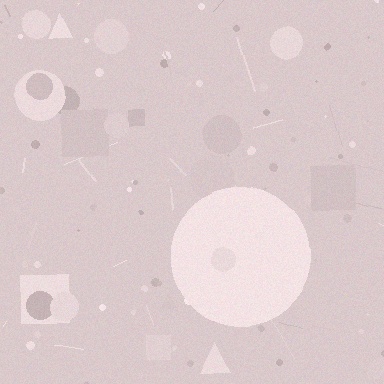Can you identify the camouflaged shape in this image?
The camouflaged shape is a circle.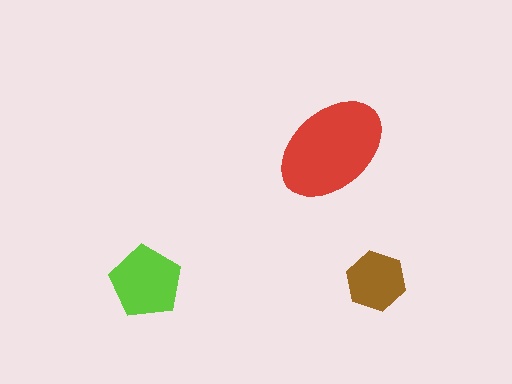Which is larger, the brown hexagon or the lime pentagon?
The lime pentagon.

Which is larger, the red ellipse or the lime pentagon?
The red ellipse.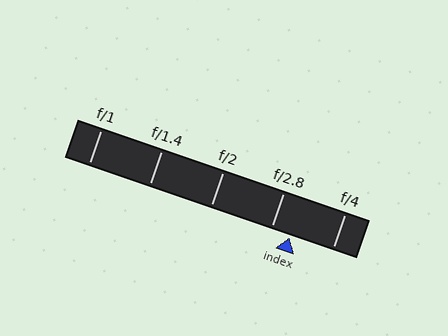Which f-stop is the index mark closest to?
The index mark is closest to f/2.8.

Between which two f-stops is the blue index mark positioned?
The index mark is between f/2.8 and f/4.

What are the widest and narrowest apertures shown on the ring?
The widest aperture shown is f/1 and the narrowest is f/4.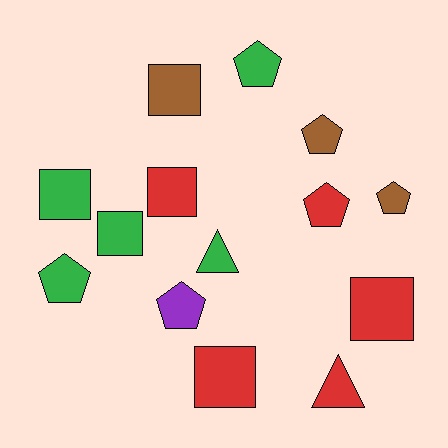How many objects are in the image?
There are 14 objects.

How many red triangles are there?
There is 1 red triangle.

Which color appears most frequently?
Red, with 5 objects.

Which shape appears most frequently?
Pentagon, with 6 objects.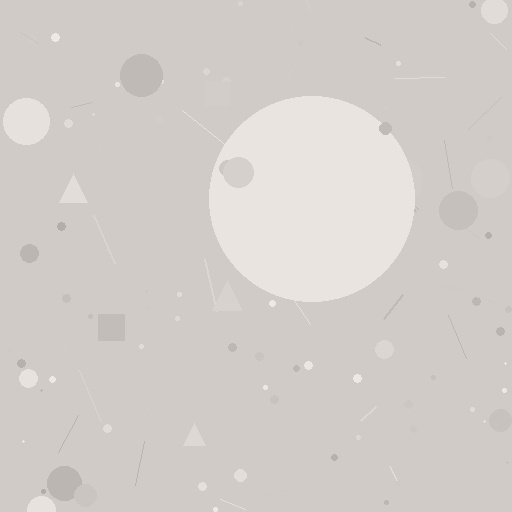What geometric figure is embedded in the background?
A circle is embedded in the background.